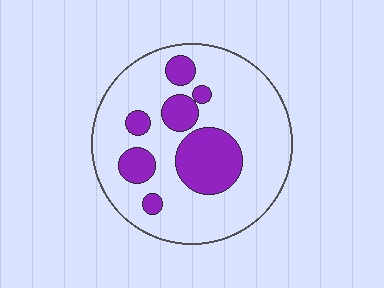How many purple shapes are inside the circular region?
7.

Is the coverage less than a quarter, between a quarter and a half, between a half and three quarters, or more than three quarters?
Less than a quarter.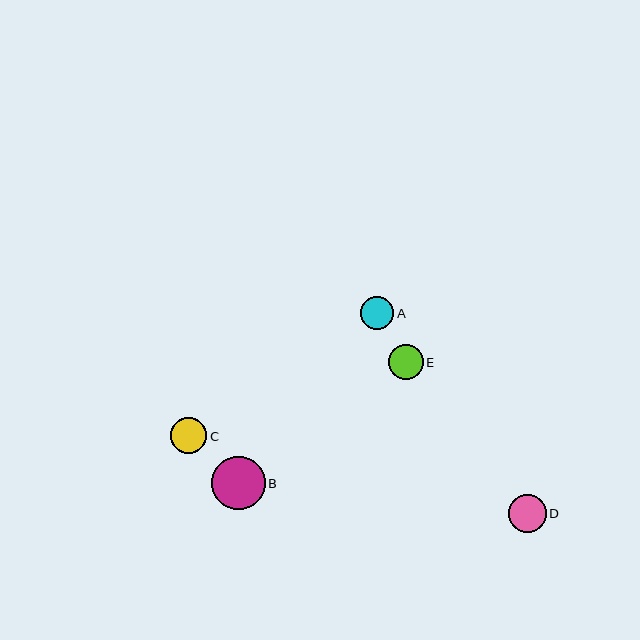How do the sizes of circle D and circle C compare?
Circle D and circle C are approximately the same size.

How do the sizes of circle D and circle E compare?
Circle D and circle E are approximately the same size.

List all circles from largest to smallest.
From largest to smallest: B, D, C, E, A.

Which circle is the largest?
Circle B is the largest with a size of approximately 53 pixels.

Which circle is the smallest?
Circle A is the smallest with a size of approximately 33 pixels.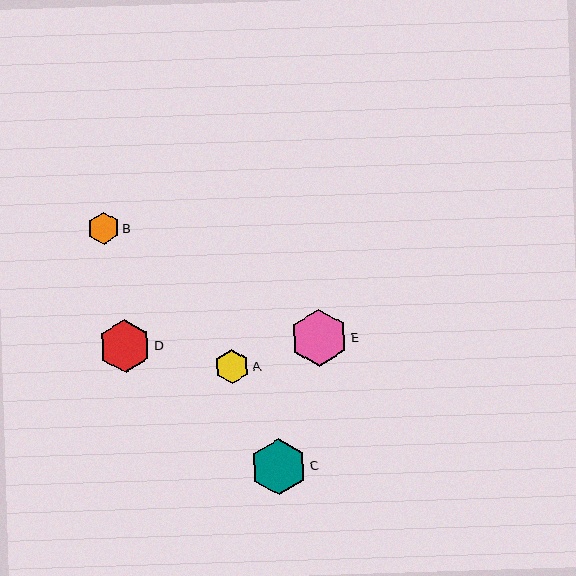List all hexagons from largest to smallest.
From largest to smallest: E, C, D, A, B.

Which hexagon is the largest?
Hexagon E is the largest with a size of approximately 57 pixels.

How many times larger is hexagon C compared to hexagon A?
Hexagon C is approximately 1.6 times the size of hexagon A.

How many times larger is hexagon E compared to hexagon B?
Hexagon E is approximately 1.8 times the size of hexagon B.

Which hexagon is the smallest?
Hexagon B is the smallest with a size of approximately 32 pixels.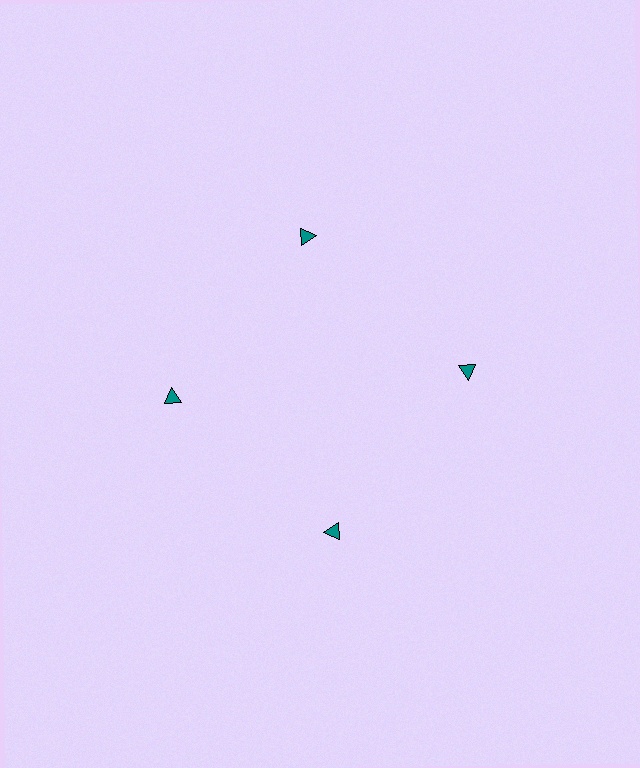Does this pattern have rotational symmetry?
Yes, this pattern has 4-fold rotational symmetry. It looks the same after rotating 90 degrees around the center.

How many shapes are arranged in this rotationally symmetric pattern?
There are 4 shapes, arranged in 4 groups of 1.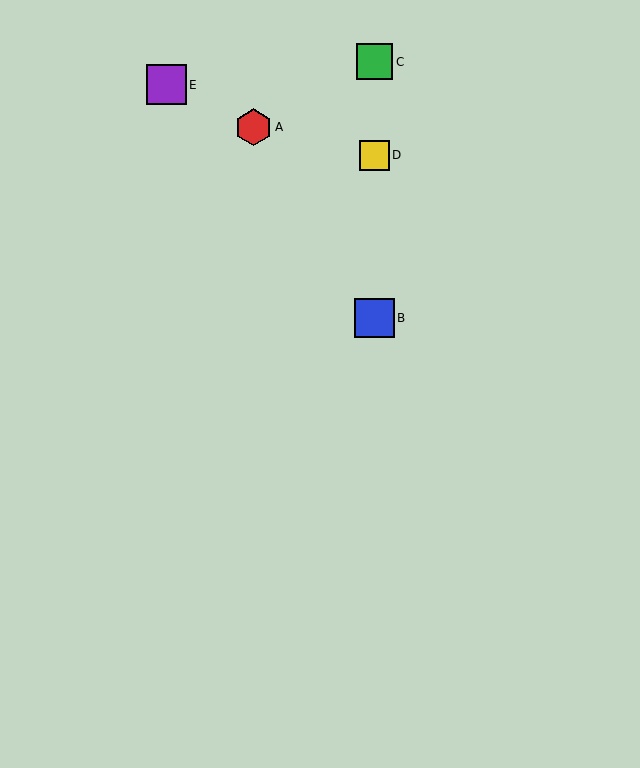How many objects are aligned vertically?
3 objects (B, C, D) are aligned vertically.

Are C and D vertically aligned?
Yes, both are at x≈374.